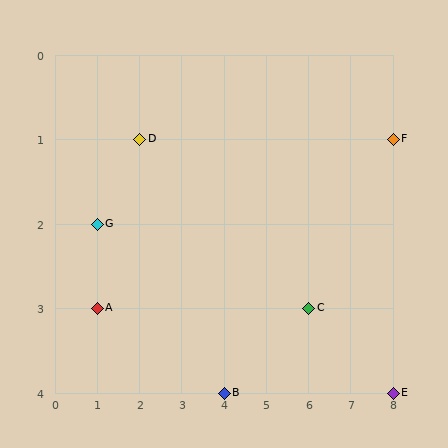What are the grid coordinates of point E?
Point E is at grid coordinates (8, 4).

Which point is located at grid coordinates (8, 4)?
Point E is at (8, 4).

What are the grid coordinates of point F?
Point F is at grid coordinates (8, 1).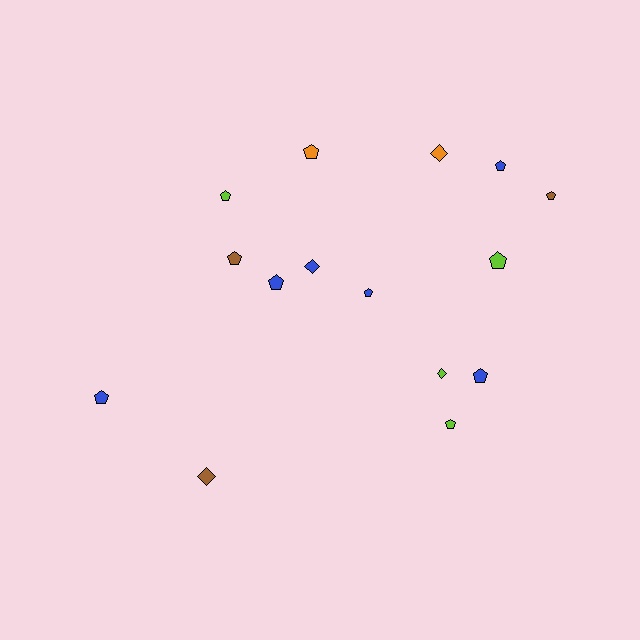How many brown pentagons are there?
There are 2 brown pentagons.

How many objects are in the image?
There are 15 objects.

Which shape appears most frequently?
Pentagon, with 11 objects.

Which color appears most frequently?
Blue, with 6 objects.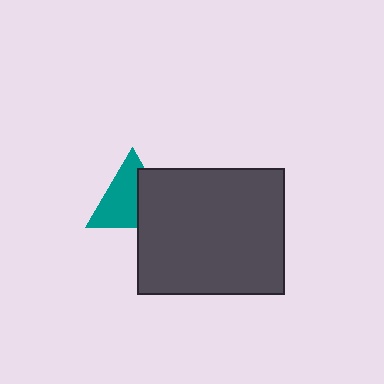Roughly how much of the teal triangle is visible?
About half of it is visible (roughly 62%).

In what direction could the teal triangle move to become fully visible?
The teal triangle could move left. That would shift it out from behind the dark gray rectangle entirely.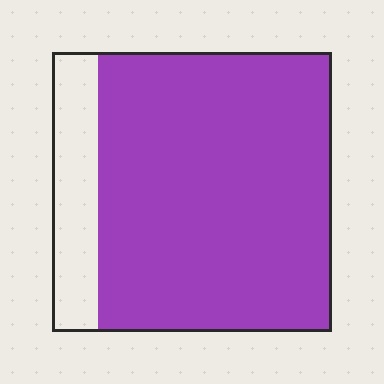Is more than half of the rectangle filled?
Yes.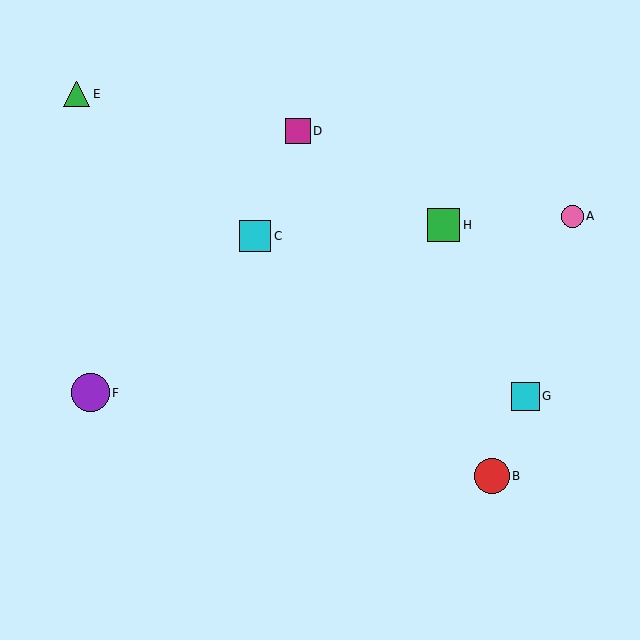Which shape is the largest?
The purple circle (labeled F) is the largest.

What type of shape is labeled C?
Shape C is a cyan square.